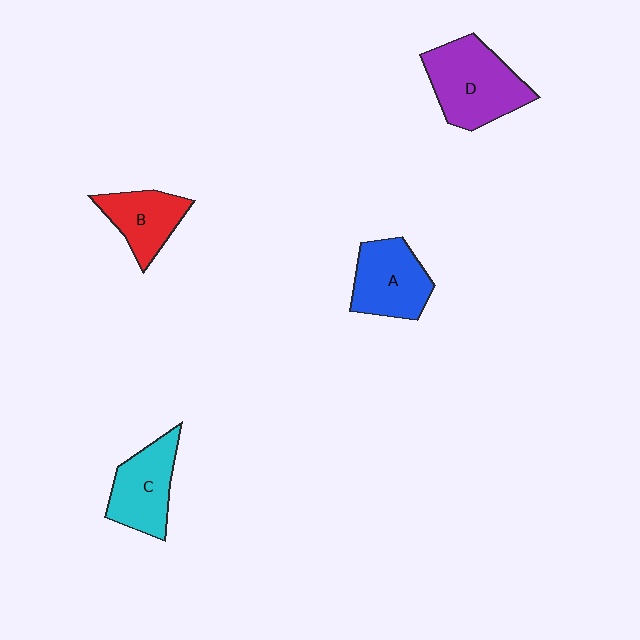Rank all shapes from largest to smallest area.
From largest to smallest: D (purple), A (blue), C (cyan), B (red).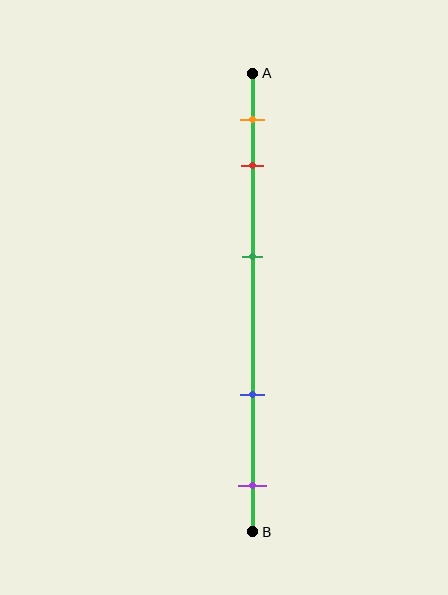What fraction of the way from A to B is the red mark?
The red mark is approximately 20% (0.2) of the way from A to B.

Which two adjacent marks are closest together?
The orange and red marks are the closest adjacent pair.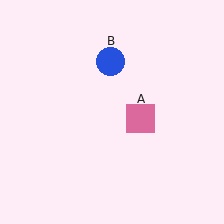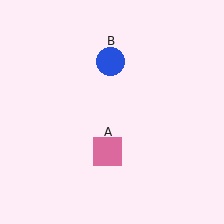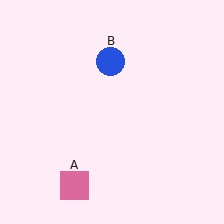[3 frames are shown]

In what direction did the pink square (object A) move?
The pink square (object A) moved down and to the left.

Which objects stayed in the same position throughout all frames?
Blue circle (object B) remained stationary.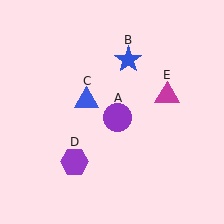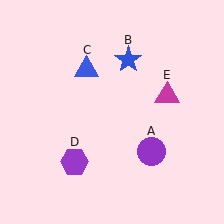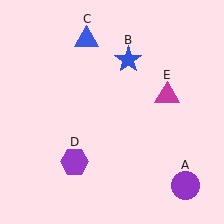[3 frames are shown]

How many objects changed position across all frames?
2 objects changed position: purple circle (object A), blue triangle (object C).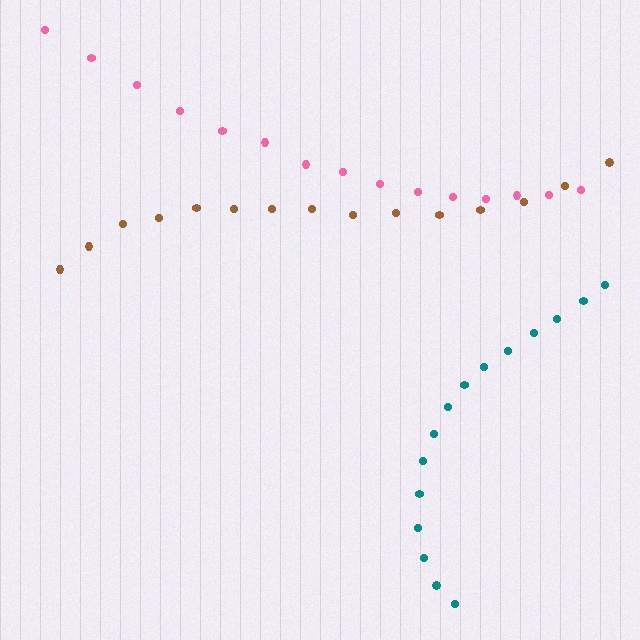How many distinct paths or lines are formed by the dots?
There are 3 distinct paths.